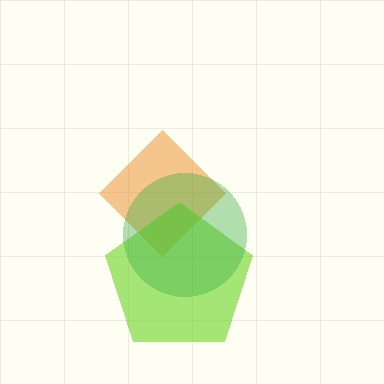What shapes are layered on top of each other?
The layered shapes are: an orange diamond, a lime pentagon, a green circle.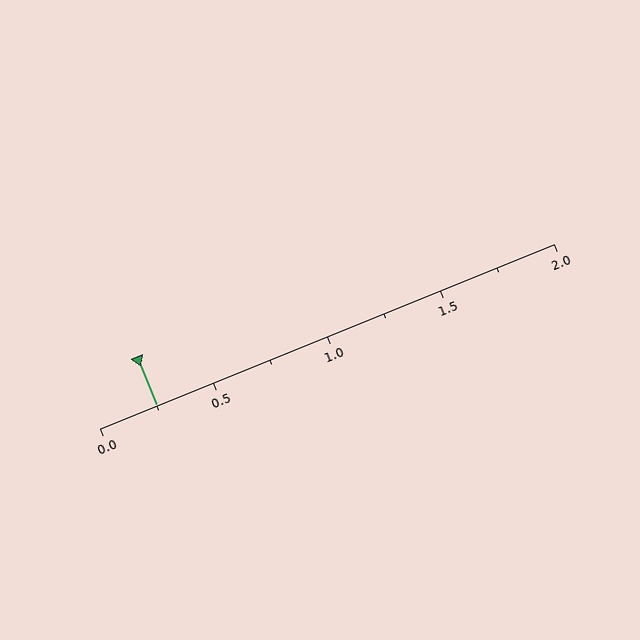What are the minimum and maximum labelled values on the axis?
The axis runs from 0.0 to 2.0.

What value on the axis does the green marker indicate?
The marker indicates approximately 0.25.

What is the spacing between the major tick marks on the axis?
The major ticks are spaced 0.5 apart.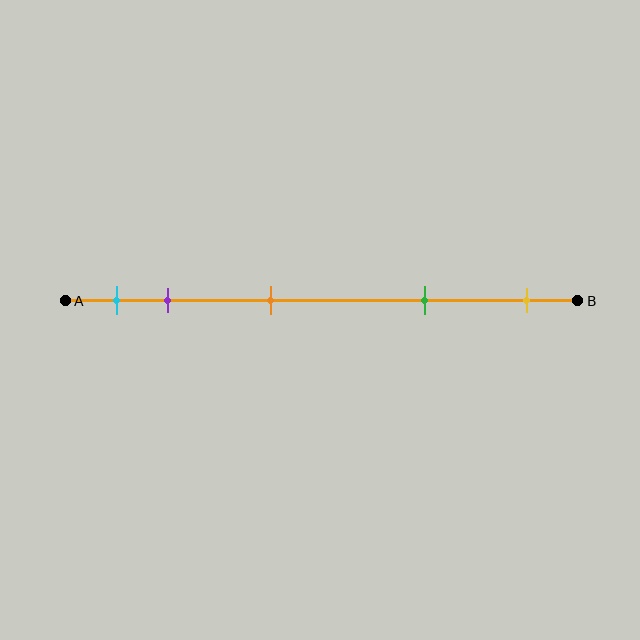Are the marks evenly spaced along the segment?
No, the marks are not evenly spaced.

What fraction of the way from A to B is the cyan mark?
The cyan mark is approximately 10% (0.1) of the way from A to B.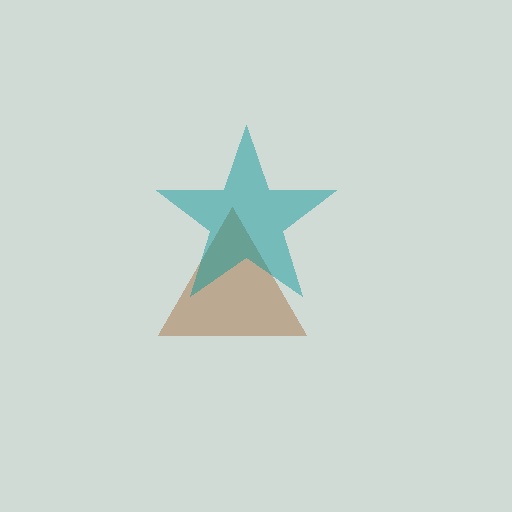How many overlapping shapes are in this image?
There are 2 overlapping shapes in the image.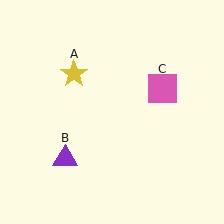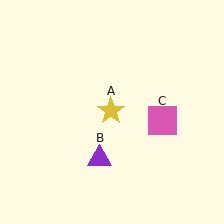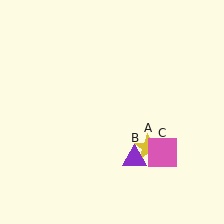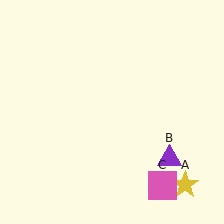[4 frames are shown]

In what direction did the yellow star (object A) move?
The yellow star (object A) moved down and to the right.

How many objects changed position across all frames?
3 objects changed position: yellow star (object A), purple triangle (object B), pink square (object C).